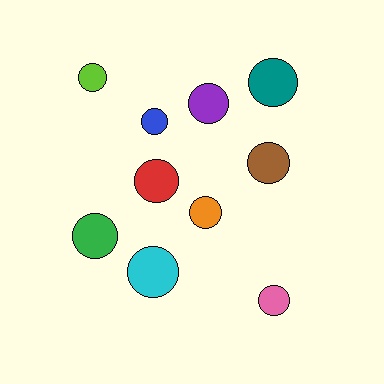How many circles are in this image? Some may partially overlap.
There are 10 circles.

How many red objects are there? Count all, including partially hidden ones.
There is 1 red object.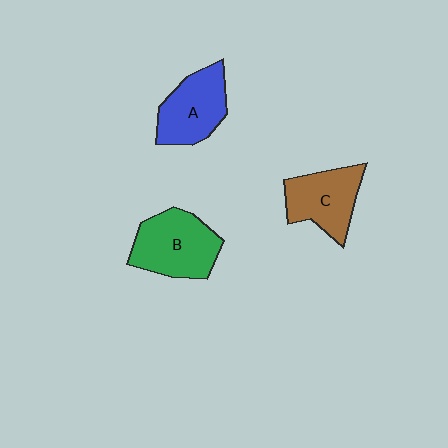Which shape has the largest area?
Shape B (green).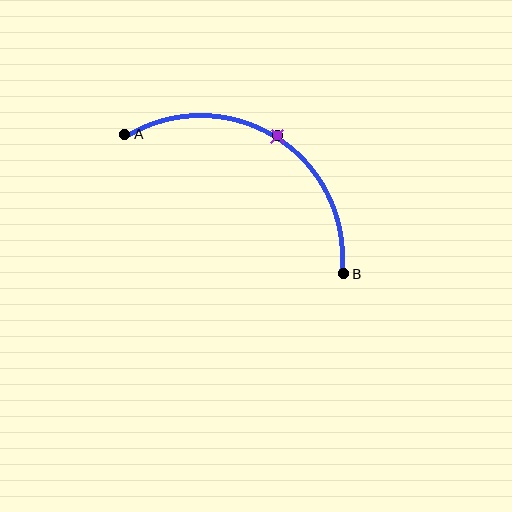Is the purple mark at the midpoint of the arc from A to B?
Yes. The purple mark lies on the arc at equal arc-length from both A and B — it is the arc midpoint.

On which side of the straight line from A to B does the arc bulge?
The arc bulges above the straight line connecting A and B.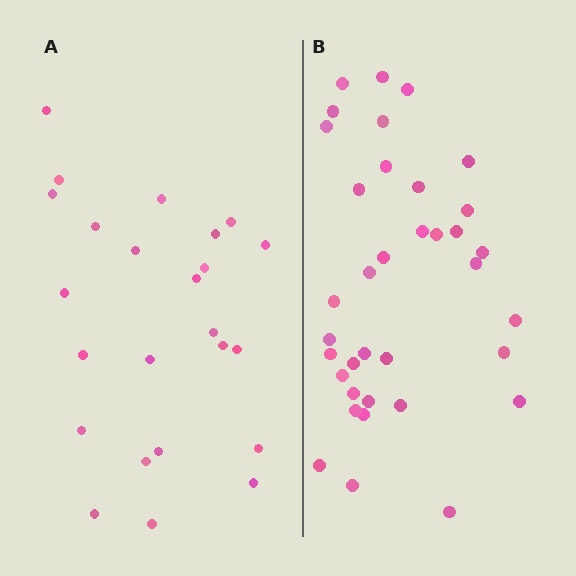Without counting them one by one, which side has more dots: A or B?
Region B (the right region) has more dots.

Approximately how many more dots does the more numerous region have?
Region B has roughly 12 or so more dots than region A.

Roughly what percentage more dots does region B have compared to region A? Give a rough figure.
About 50% more.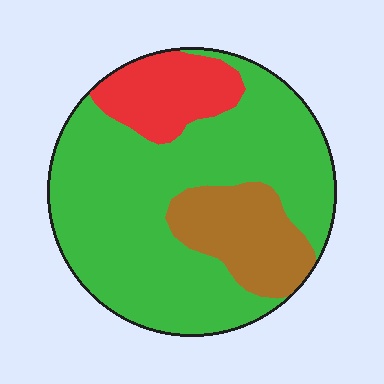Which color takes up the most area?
Green, at roughly 70%.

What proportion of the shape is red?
Red takes up less than a quarter of the shape.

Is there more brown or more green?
Green.